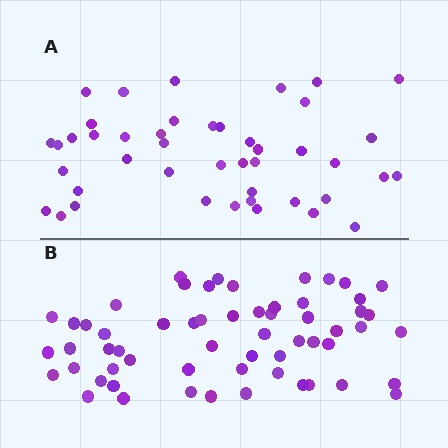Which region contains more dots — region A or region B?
Region B (the bottom region) has more dots.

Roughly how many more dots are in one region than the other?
Region B has approximately 15 more dots than region A.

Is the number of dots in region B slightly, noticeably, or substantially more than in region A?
Region B has noticeably more, but not dramatically so. The ratio is roughly 1.3 to 1.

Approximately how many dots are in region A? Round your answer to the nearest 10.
About 40 dots. (The exact count is 44, which rounds to 40.)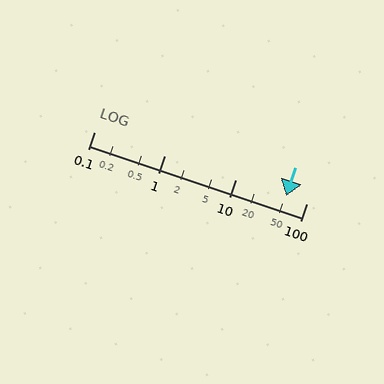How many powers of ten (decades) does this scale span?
The scale spans 3 decades, from 0.1 to 100.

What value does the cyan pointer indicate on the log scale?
The pointer indicates approximately 52.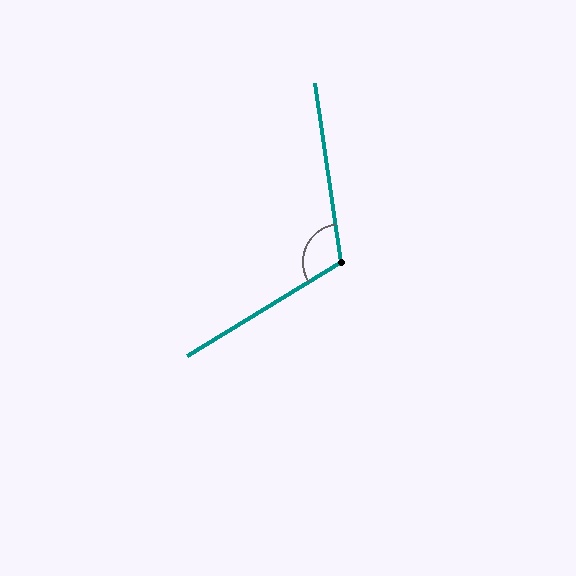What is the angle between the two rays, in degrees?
Approximately 113 degrees.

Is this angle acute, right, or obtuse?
It is obtuse.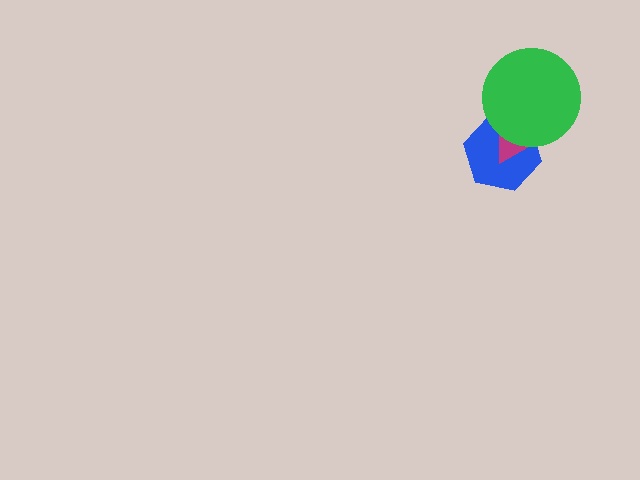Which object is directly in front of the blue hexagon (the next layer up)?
The magenta triangle is directly in front of the blue hexagon.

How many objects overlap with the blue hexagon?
2 objects overlap with the blue hexagon.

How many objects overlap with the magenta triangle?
2 objects overlap with the magenta triangle.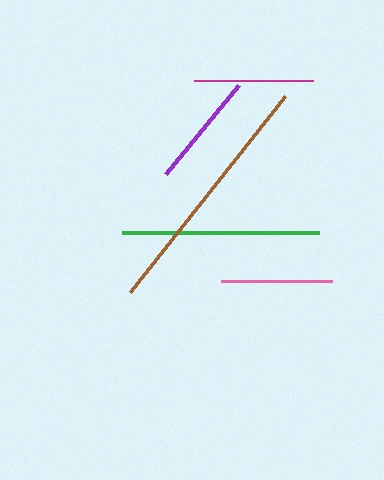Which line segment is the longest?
The brown line is the longest at approximately 250 pixels.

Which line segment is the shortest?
The pink line is the shortest at approximately 111 pixels.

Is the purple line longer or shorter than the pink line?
The purple line is longer than the pink line.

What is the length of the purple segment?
The purple segment is approximately 115 pixels long.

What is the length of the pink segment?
The pink segment is approximately 111 pixels long.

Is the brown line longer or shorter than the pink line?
The brown line is longer than the pink line.